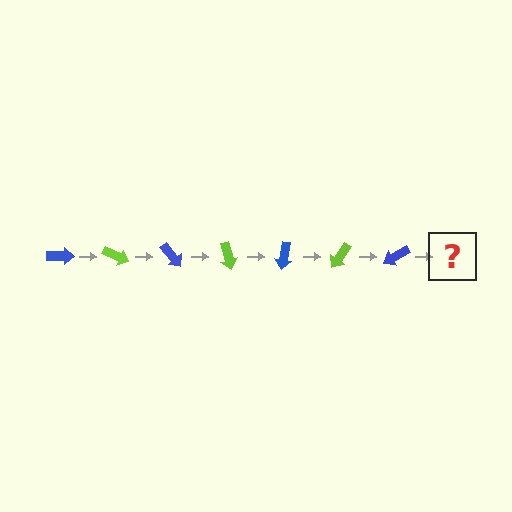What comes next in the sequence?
The next element should be a lime arrow, rotated 175 degrees from the start.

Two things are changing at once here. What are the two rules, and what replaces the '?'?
The two rules are that it rotates 25 degrees each step and the color cycles through blue and lime. The '?' should be a lime arrow, rotated 175 degrees from the start.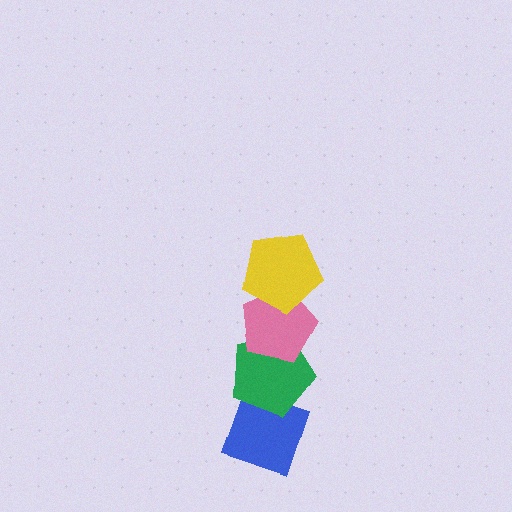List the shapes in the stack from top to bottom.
From top to bottom: the yellow pentagon, the pink pentagon, the green pentagon, the blue diamond.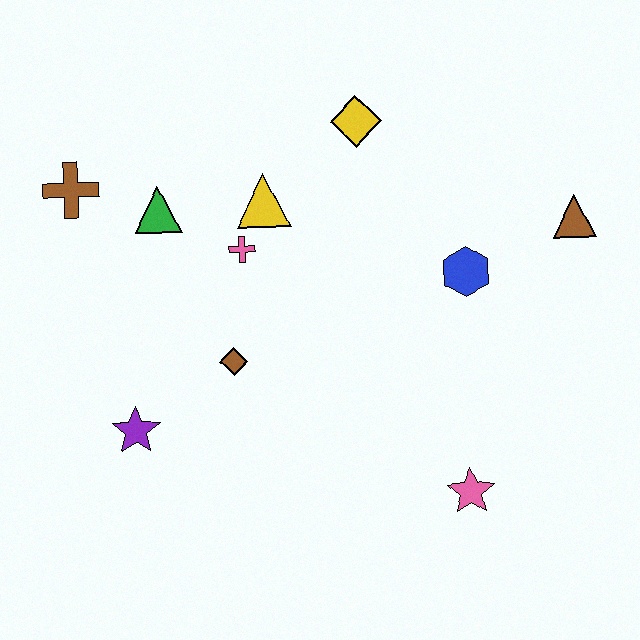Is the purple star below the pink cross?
Yes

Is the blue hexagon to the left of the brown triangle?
Yes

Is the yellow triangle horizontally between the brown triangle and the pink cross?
Yes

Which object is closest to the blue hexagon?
The brown triangle is closest to the blue hexagon.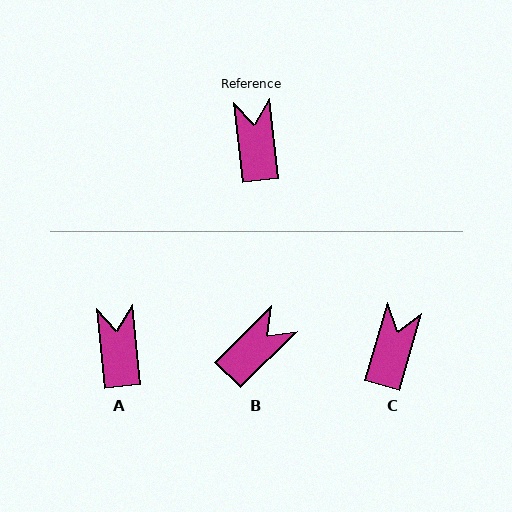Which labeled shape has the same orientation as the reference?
A.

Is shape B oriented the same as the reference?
No, it is off by about 51 degrees.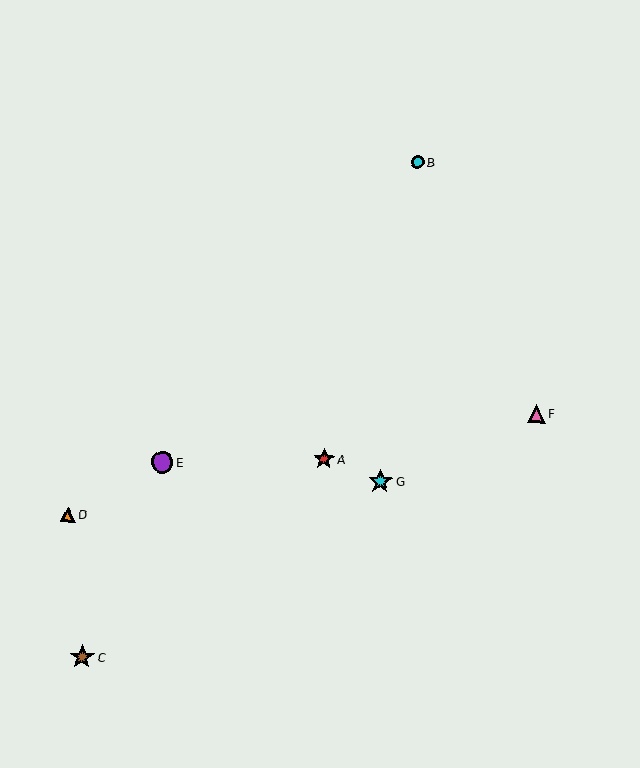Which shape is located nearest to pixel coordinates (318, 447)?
The red star (labeled A) at (324, 459) is nearest to that location.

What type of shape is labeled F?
Shape F is a pink triangle.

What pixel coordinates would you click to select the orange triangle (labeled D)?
Click at (68, 515) to select the orange triangle D.